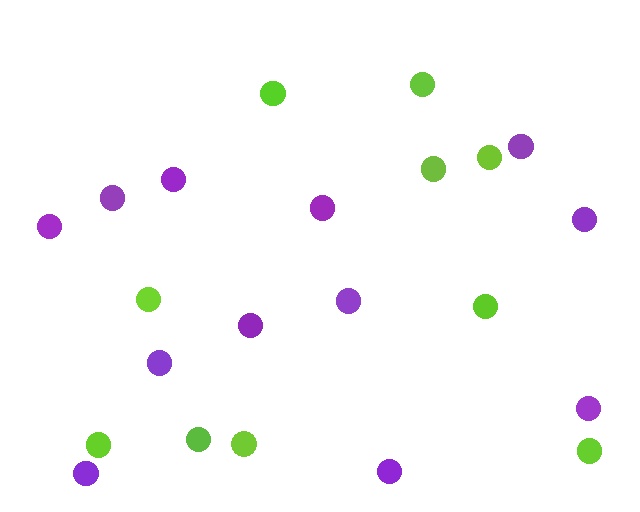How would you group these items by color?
There are 2 groups: one group of lime circles (10) and one group of purple circles (12).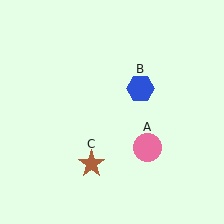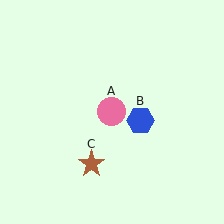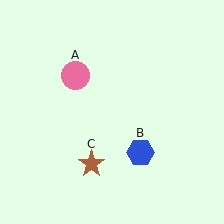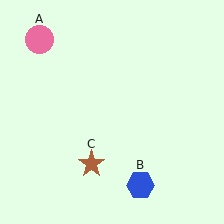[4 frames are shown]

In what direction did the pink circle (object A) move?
The pink circle (object A) moved up and to the left.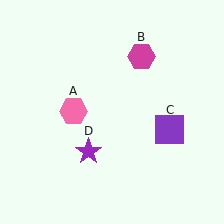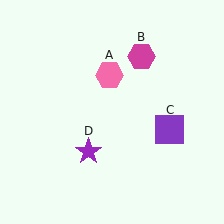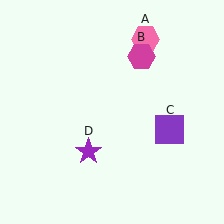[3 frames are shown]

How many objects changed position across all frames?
1 object changed position: pink hexagon (object A).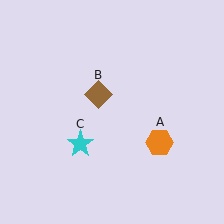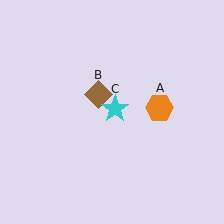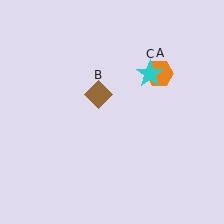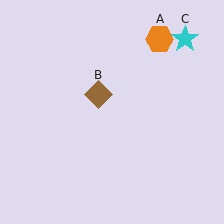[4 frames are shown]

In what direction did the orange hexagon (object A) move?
The orange hexagon (object A) moved up.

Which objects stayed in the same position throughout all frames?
Brown diamond (object B) remained stationary.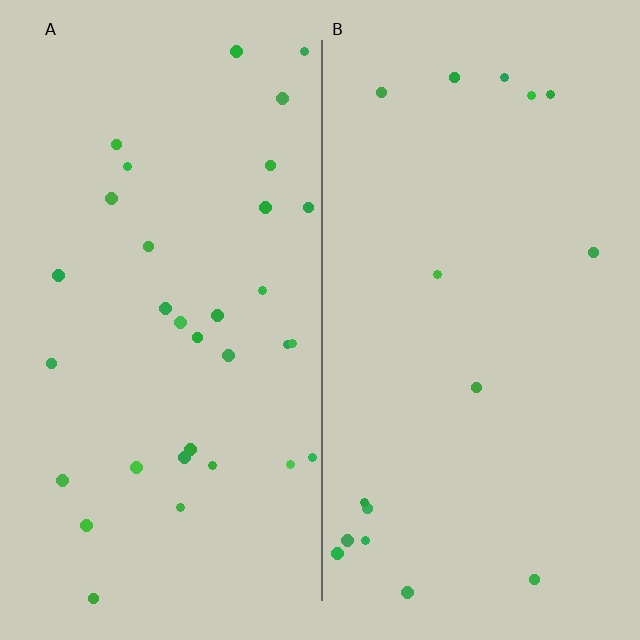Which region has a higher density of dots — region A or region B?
A (the left).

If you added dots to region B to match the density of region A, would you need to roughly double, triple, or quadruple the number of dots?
Approximately double.